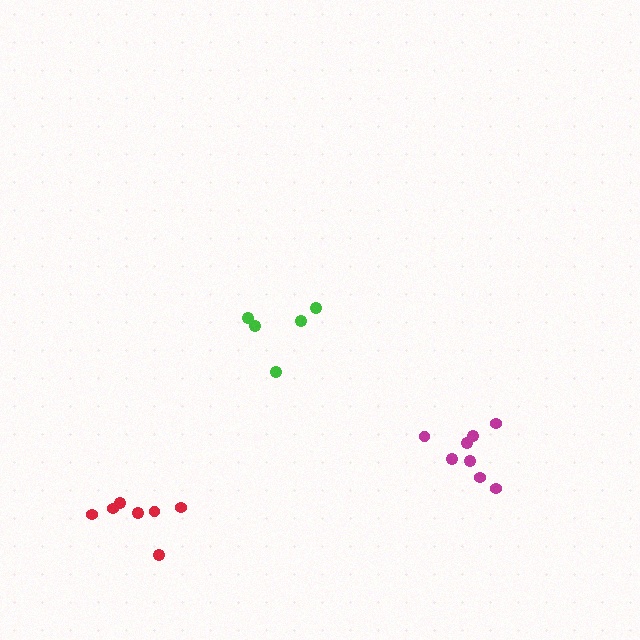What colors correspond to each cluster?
The clusters are colored: red, magenta, green.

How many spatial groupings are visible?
There are 3 spatial groupings.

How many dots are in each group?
Group 1: 7 dots, Group 2: 8 dots, Group 3: 5 dots (20 total).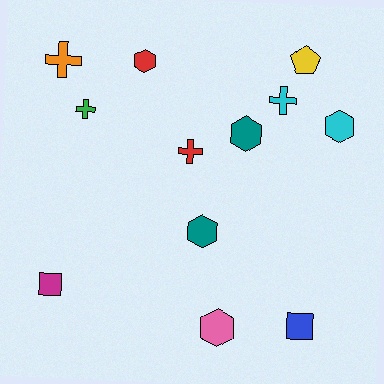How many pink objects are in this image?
There is 1 pink object.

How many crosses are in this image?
There are 4 crosses.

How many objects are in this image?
There are 12 objects.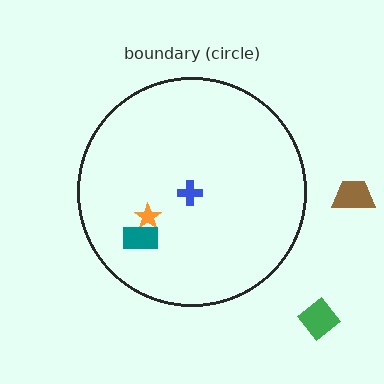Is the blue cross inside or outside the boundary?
Inside.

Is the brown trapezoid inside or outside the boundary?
Outside.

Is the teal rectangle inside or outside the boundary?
Inside.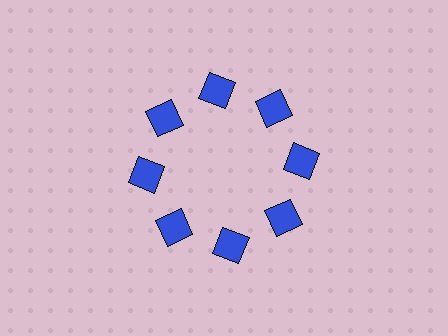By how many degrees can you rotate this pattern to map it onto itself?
The pattern maps onto itself every 45 degrees of rotation.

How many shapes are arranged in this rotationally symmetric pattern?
There are 8 shapes, arranged in 8 groups of 1.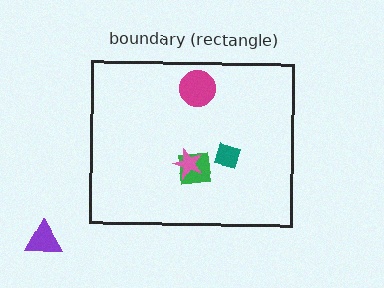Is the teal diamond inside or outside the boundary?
Inside.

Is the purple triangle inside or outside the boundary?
Outside.